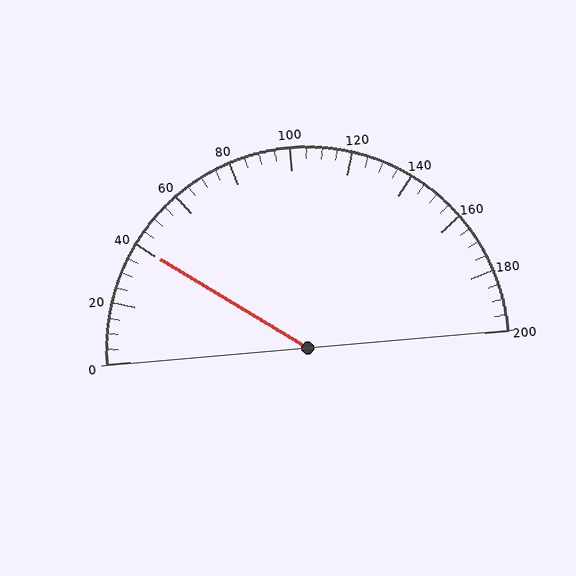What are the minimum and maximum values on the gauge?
The gauge ranges from 0 to 200.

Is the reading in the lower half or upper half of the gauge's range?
The reading is in the lower half of the range (0 to 200).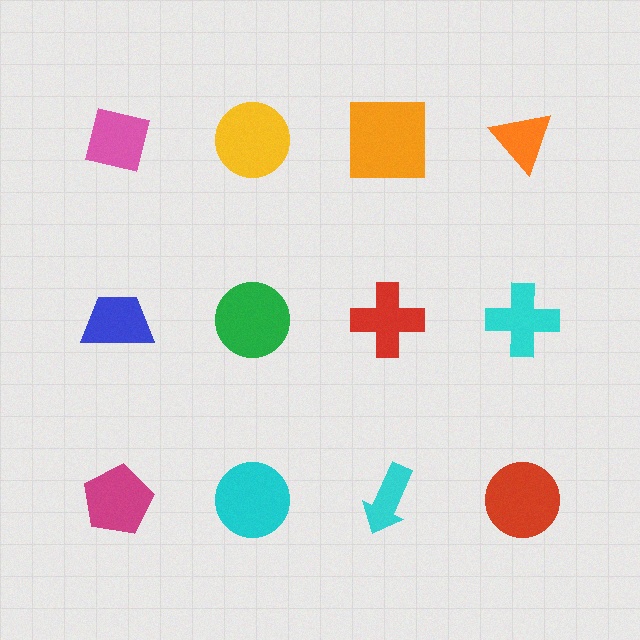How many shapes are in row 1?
4 shapes.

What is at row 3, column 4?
A red circle.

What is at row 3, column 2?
A cyan circle.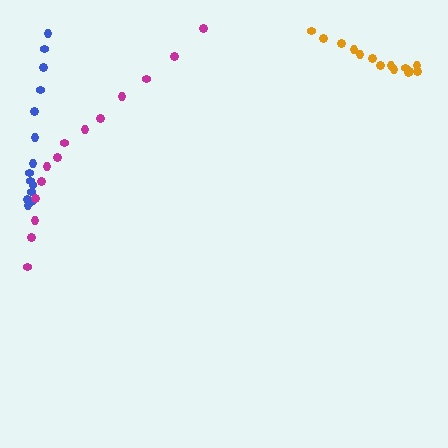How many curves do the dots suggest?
There are 3 distinct paths.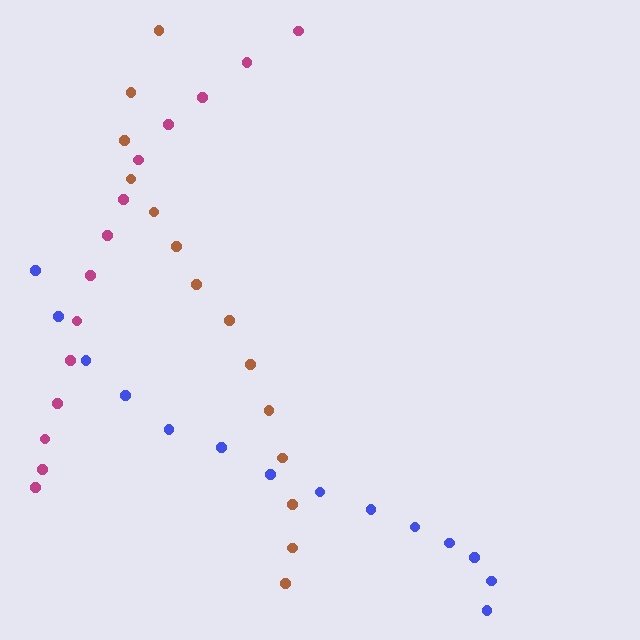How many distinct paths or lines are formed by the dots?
There are 3 distinct paths.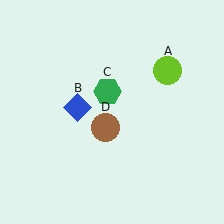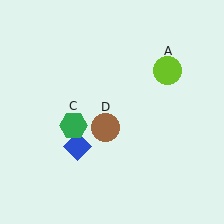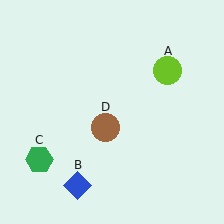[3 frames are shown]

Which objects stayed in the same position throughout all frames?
Lime circle (object A) and brown circle (object D) remained stationary.